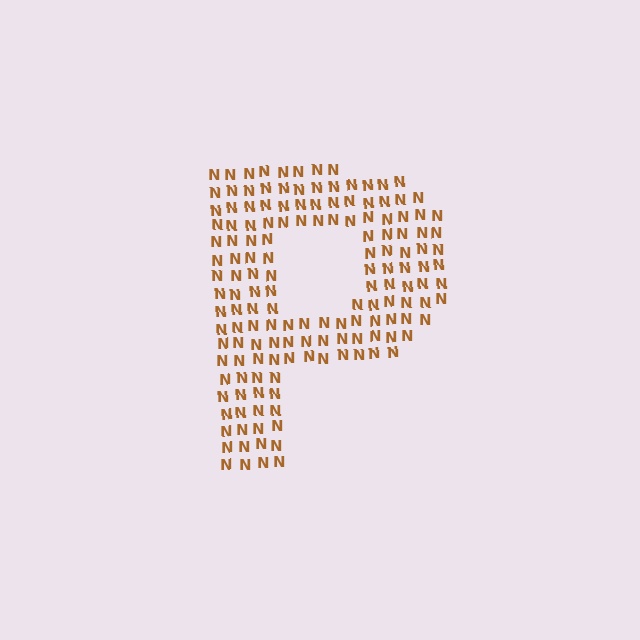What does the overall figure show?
The overall figure shows the letter P.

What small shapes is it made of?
It is made of small letter N's.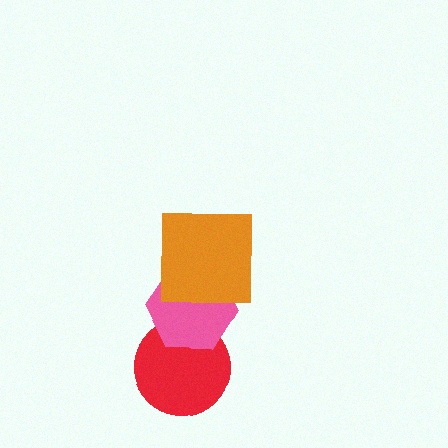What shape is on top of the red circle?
The pink hexagon is on top of the red circle.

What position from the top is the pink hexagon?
The pink hexagon is 2nd from the top.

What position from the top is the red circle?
The red circle is 3rd from the top.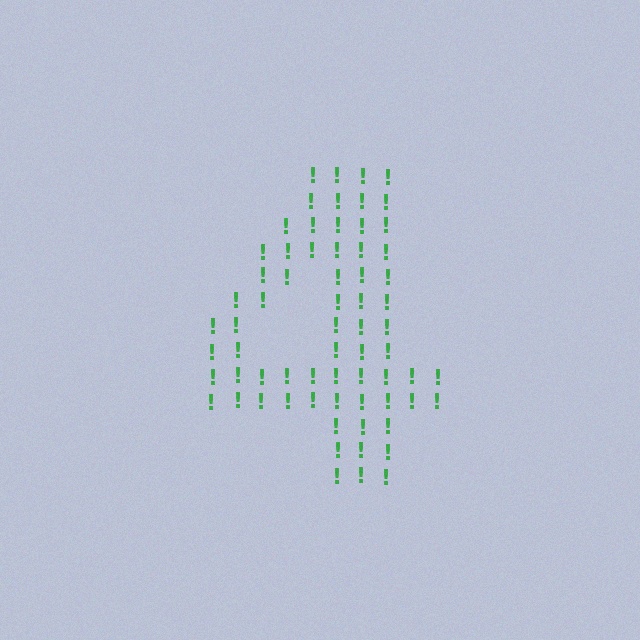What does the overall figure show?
The overall figure shows the digit 4.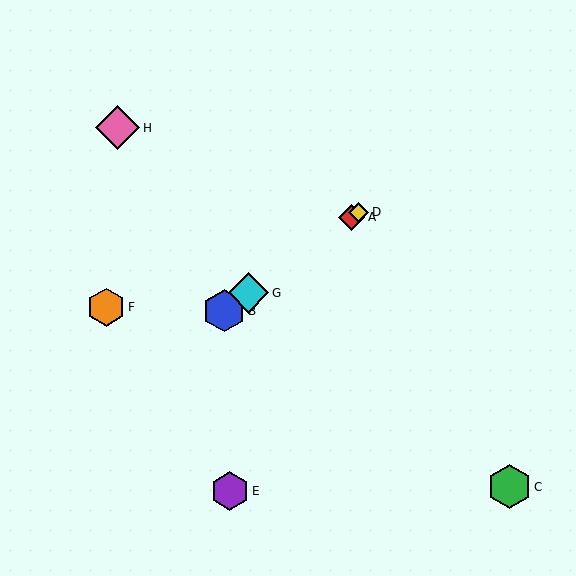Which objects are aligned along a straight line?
Objects A, B, D, G are aligned along a straight line.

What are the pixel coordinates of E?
Object E is at (230, 491).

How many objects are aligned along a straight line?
4 objects (A, B, D, G) are aligned along a straight line.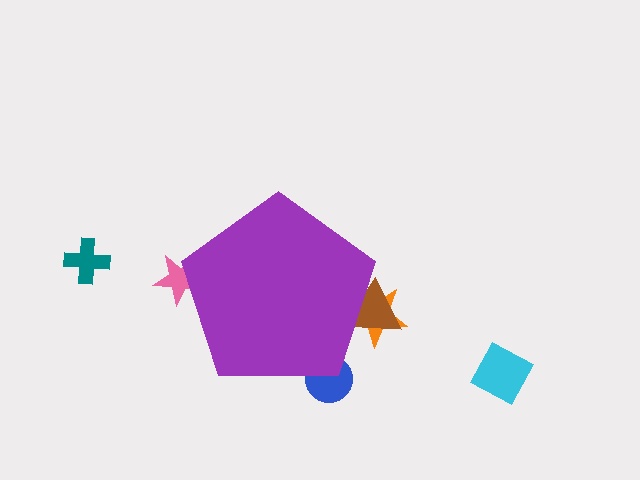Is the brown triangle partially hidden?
Yes, the brown triangle is partially hidden behind the purple pentagon.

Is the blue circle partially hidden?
Yes, the blue circle is partially hidden behind the purple pentagon.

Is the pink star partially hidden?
Yes, the pink star is partially hidden behind the purple pentagon.